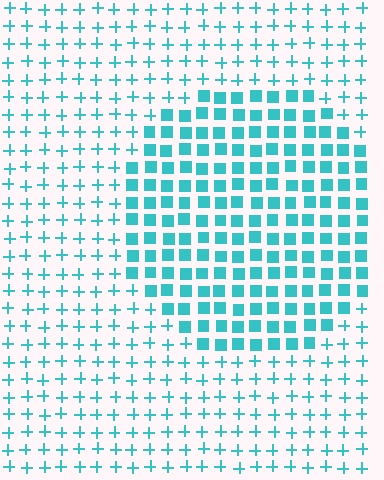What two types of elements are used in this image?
The image uses squares inside the circle region and plus signs outside it.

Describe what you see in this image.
The image is filled with small cyan elements arranged in a uniform grid. A circle-shaped region contains squares, while the surrounding area contains plus signs. The boundary is defined purely by the change in element shape.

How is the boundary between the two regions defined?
The boundary is defined by a change in element shape: squares inside vs. plus signs outside. All elements share the same color and spacing.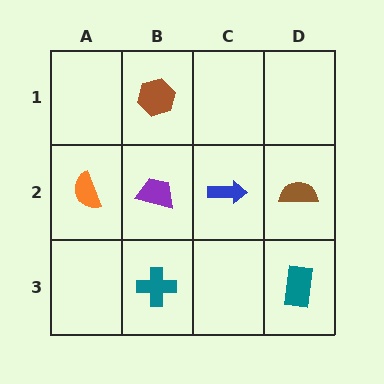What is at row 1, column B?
A brown hexagon.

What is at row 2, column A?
An orange semicircle.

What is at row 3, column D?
A teal rectangle.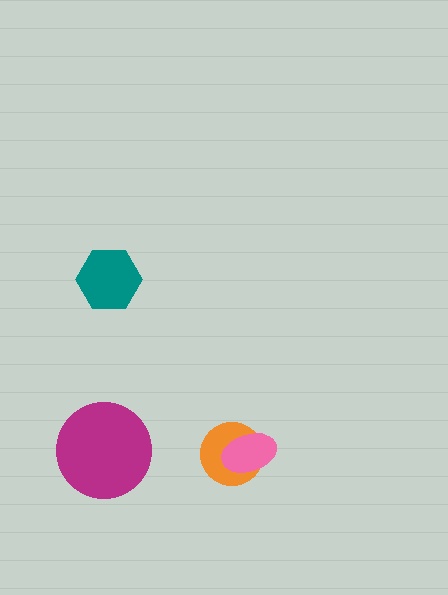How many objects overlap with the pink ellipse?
1 object overlaps with the pink ellipse.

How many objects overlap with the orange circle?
1 object overlaps with the orange circle.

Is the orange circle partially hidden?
Yes, it is partially covered by another shape.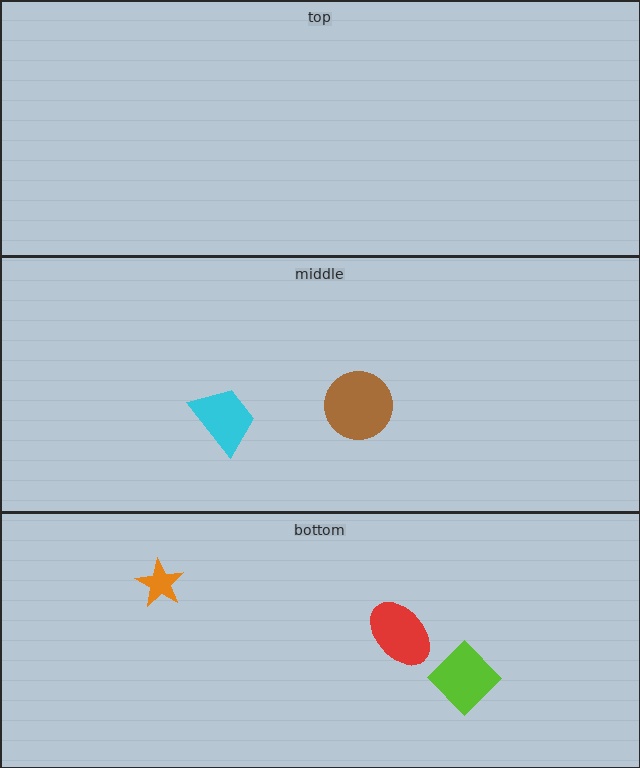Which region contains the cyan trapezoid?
The middle region.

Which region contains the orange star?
The bottom region.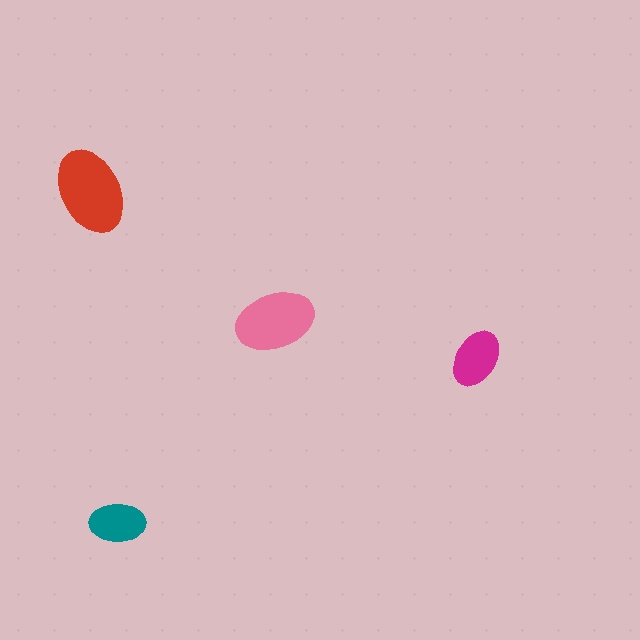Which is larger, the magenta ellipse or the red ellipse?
The red one.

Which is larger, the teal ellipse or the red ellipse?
The red one.